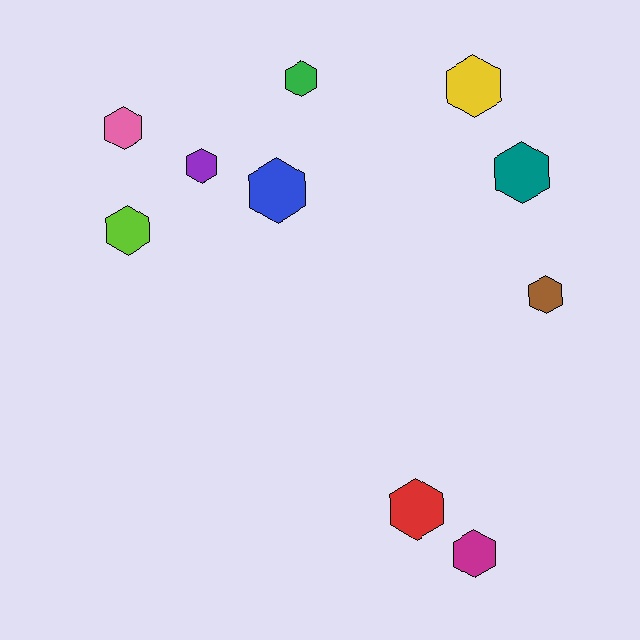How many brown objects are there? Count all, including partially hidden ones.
There is 1 brown object.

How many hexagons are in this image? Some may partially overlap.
There are 10 hexagons.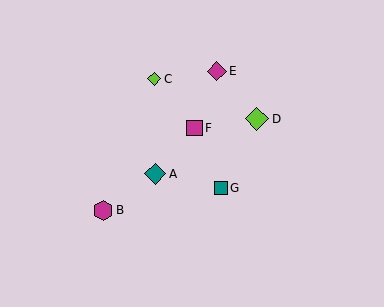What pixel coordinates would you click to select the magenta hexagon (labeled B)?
Click at (103, 210) to select the magenta hexagon B.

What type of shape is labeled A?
Shape A is a teal diamond.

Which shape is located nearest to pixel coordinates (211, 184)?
The teal square (labeled G) at (221, 188) is nearest to that location.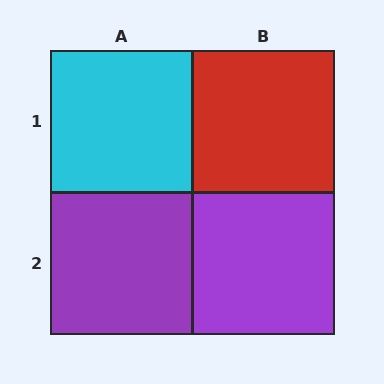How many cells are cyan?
1 cell is cyan.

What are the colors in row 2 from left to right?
Purple, purple.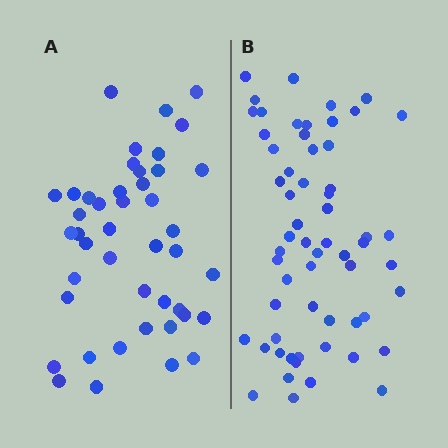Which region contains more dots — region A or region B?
Region B (the right region) has more dots.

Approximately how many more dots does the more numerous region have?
Region B has approximately 15 more dots than region A.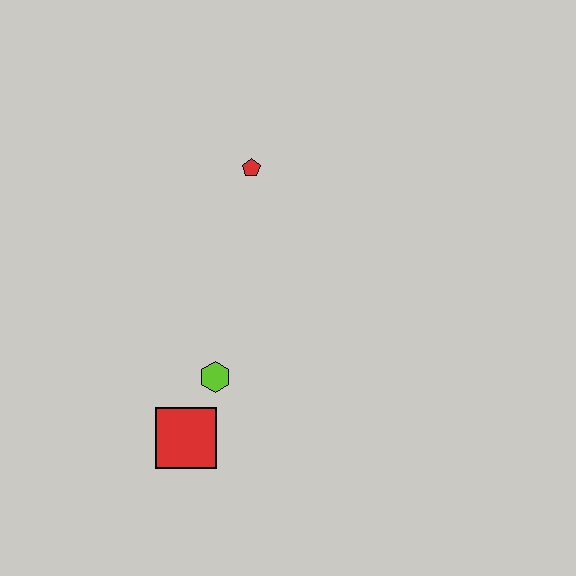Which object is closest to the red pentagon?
The lime hexagon is closest to the red pentagon.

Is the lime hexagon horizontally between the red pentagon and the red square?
Yes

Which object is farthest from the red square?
The red pentagon is farthest from the red square.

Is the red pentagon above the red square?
Yes